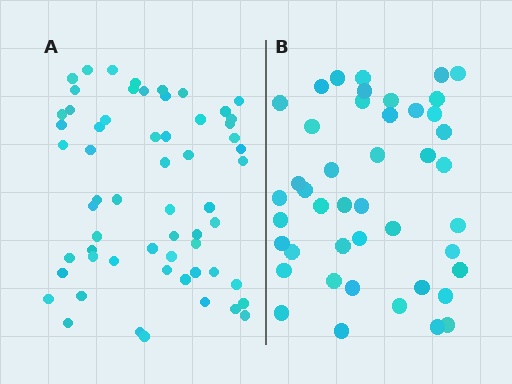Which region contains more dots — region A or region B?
Region A (the left region) has more dots.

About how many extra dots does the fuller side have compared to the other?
Region A has approximately 15 more dots than region B.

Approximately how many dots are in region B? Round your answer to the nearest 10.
About 40 dots. (The exact count is 44, which rounds to 40.)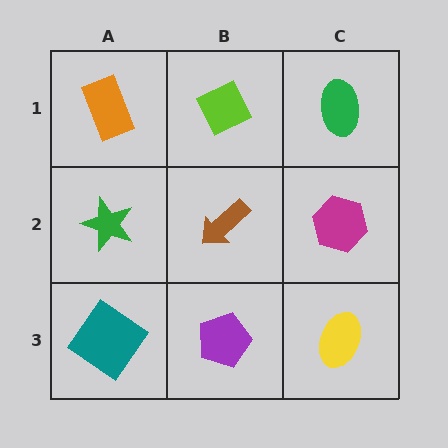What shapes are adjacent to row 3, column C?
A magenta hexagon (row 2, column C), a purple pentagon (row 3, column B).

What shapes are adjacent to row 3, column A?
A green star (row 2, column A), a purple pentagon (row 3, column B).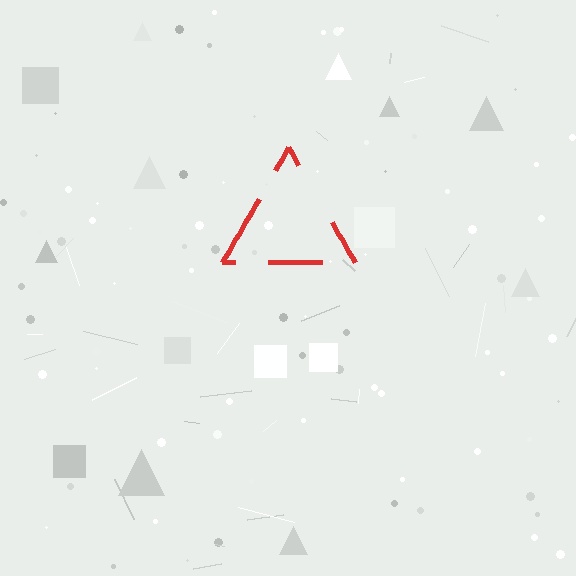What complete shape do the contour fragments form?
The contour fragments form a triangle.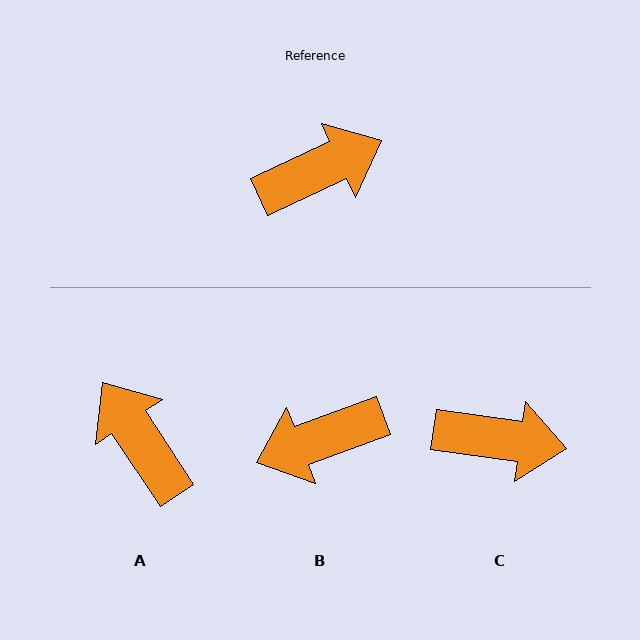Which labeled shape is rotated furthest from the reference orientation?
B, about 176 degrees away.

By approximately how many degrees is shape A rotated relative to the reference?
Approximately 99 degrees counter-clockwise.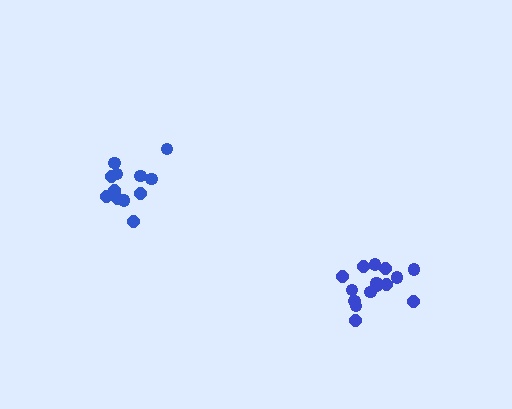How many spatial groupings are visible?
There are 2 spatial groupings.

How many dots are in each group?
Group 1: 15 dots, Group 2: 13 dots (28 total).